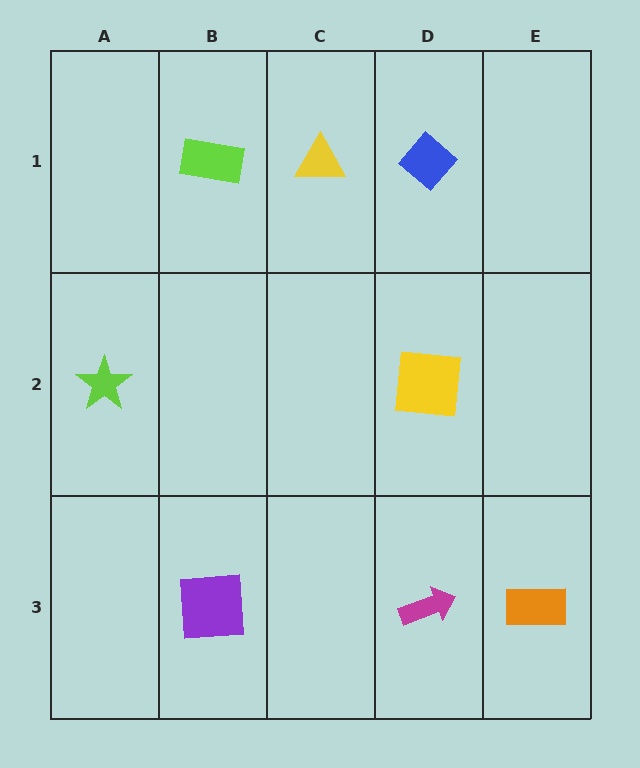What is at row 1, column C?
A yellow triangle.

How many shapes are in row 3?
3 shapes.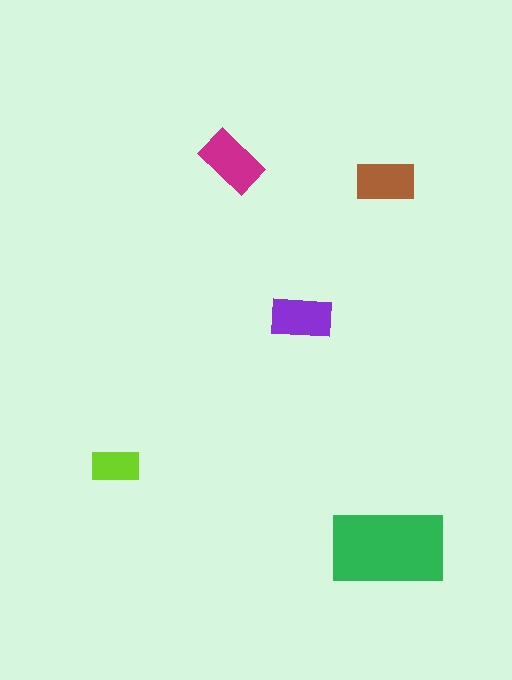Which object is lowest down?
The green rectangle is bottommost.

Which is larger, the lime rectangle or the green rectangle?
The green one.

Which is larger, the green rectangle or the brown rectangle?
The green one.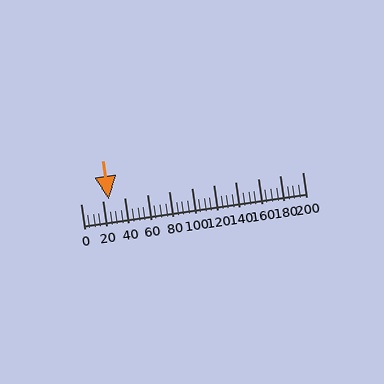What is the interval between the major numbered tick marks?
The major tick marks are spaced 20 units apart.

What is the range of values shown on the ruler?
The ruler shows values from 0 to 200.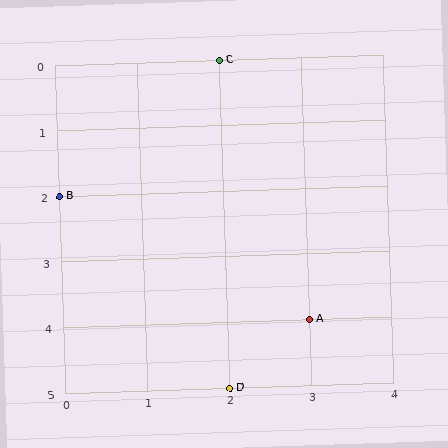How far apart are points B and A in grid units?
Points B and A are 3 columns and 2 rows apart (about 3.6 grid units diagonally).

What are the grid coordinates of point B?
Point B is at grid coordinates (0, 2).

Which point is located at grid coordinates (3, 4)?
Point A is at (3, 4).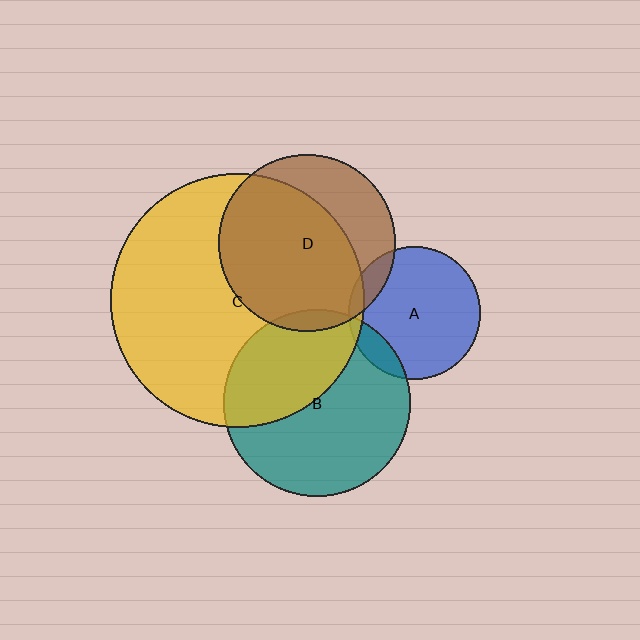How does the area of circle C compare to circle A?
Approximately 3.7 times.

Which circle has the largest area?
Circle C (yellow).